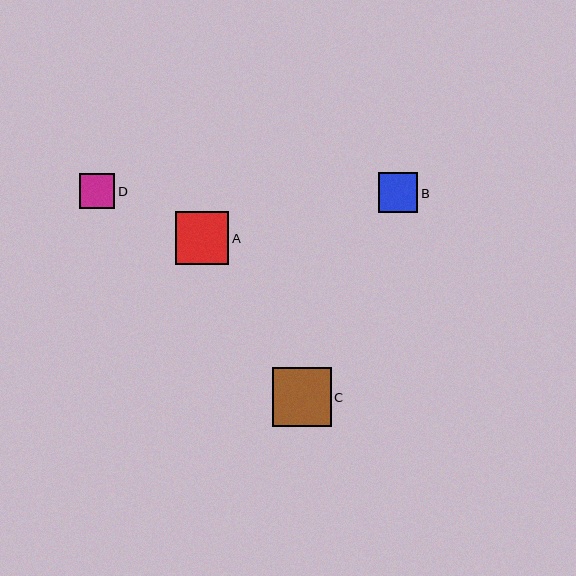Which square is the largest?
Square C is the largest with a size of approximately 59 pixels.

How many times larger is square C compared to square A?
Square C is approximately 1.1 times the size of square A.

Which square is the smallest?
Square D is the smallest with a size of approximately 36 pixels.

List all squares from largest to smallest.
From largest to smallest: C, A, B, D.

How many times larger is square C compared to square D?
Square C is approximately 1.6 times the size of square D.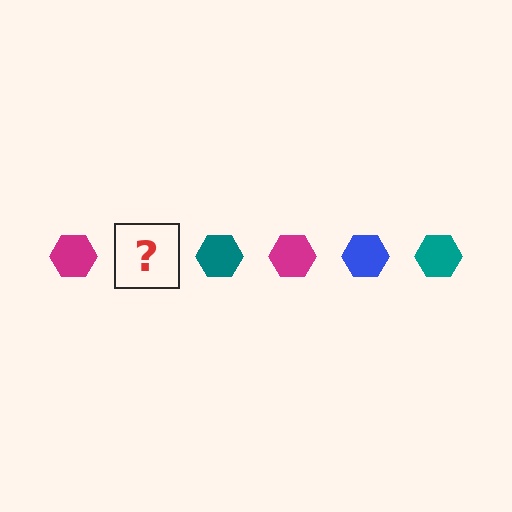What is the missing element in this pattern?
The missing element is a blue hexagon.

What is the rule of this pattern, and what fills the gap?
The rule is that the pattern cycles through magenta, blue, teal hexagons. The gap should be filled with a blue hexagon.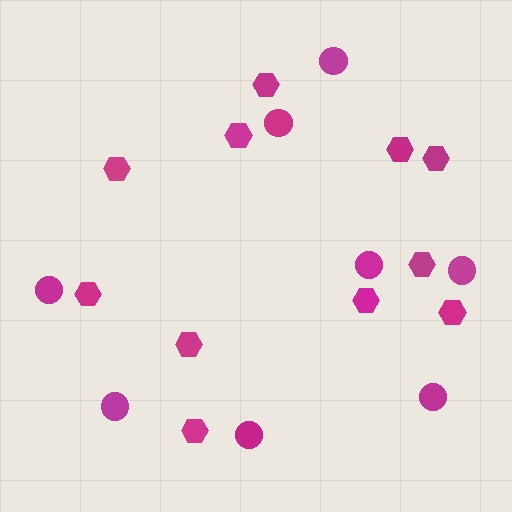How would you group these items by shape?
There are 2 groups: one group of hexagons (11) and one group of circles (8).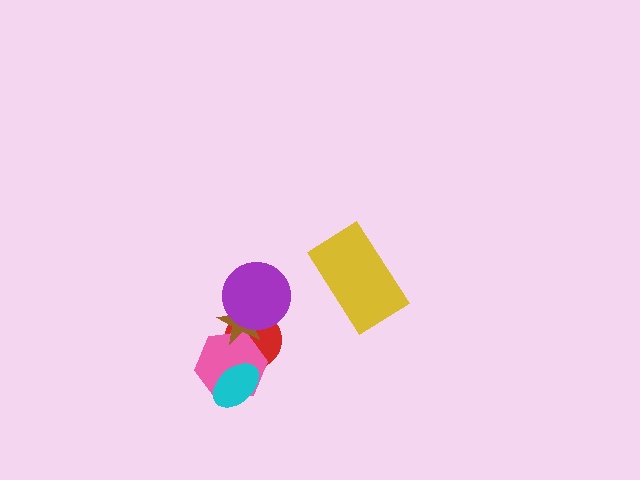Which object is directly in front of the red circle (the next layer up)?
The pink hexagon is directly in front of the red circle.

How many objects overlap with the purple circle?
2 objects overlap with the purple circle.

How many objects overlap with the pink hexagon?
3 objects overlap with the pink hexagon.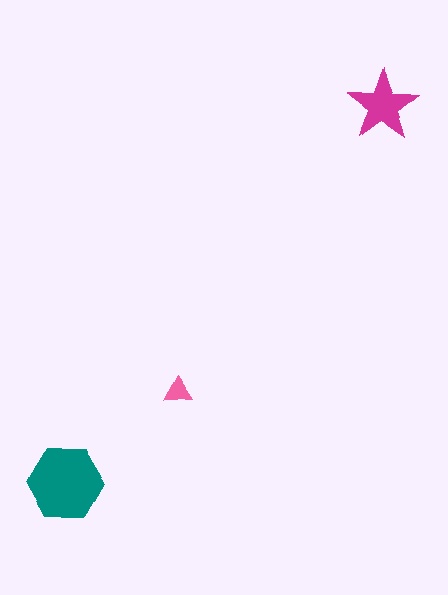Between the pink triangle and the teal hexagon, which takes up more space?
The teal hexagon.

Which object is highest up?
The magenta star is topmost.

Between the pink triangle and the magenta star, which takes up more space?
The magenta star.